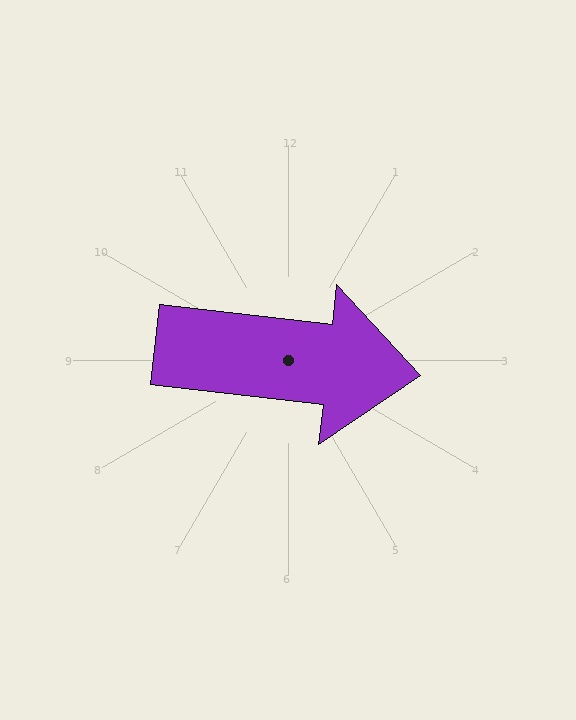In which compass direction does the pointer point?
East.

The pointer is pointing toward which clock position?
Roughly 3 o'clock.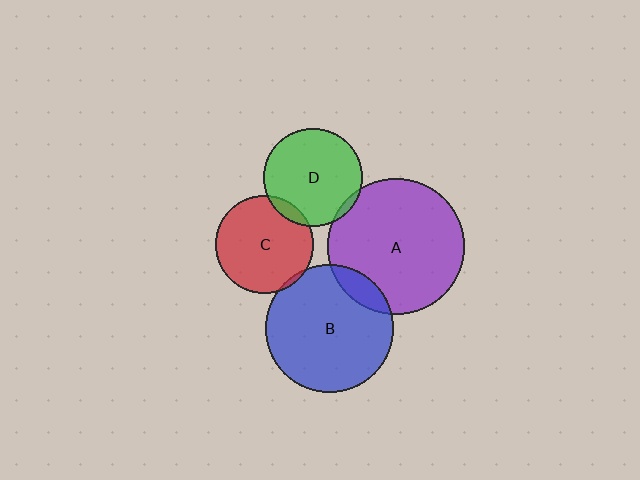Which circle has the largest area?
Circle A (purple).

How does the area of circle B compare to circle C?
Approximately 1.7 times.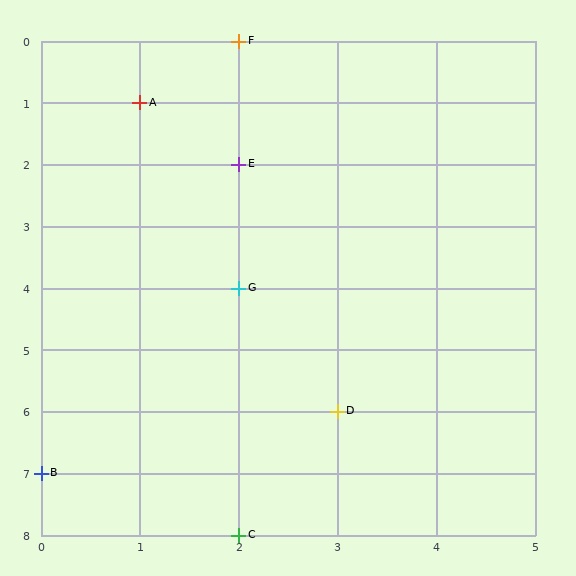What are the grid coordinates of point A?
Point A is at grid coordinates (1, 1).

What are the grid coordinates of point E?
Point E is at grid coordinates (2, 2).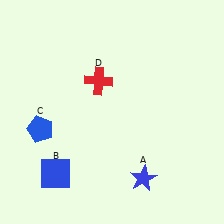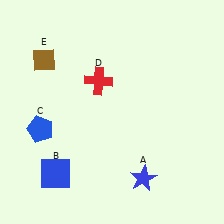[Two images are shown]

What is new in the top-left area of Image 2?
A brown diamond (E) was added in the top-left area of Image 2.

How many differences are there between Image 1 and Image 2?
There is 1 difference between the two images.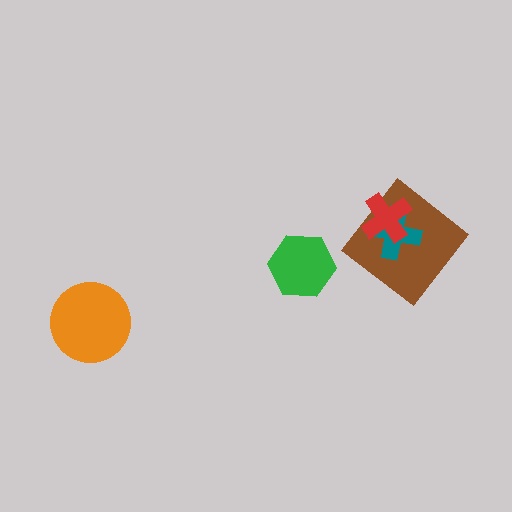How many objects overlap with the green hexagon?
0 objects overlap with the green hexagon.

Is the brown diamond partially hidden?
Yes, it is partially covered by another shape.